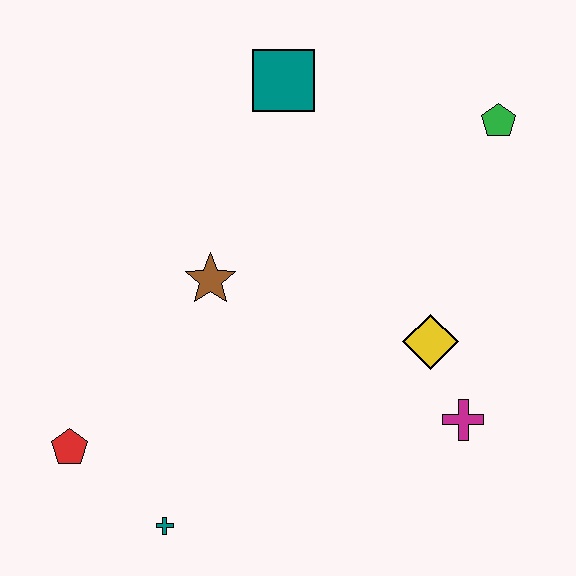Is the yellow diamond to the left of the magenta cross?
Yes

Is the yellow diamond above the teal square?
No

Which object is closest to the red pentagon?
The teal cross is closest to the red pentagon.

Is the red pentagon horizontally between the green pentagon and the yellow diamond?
No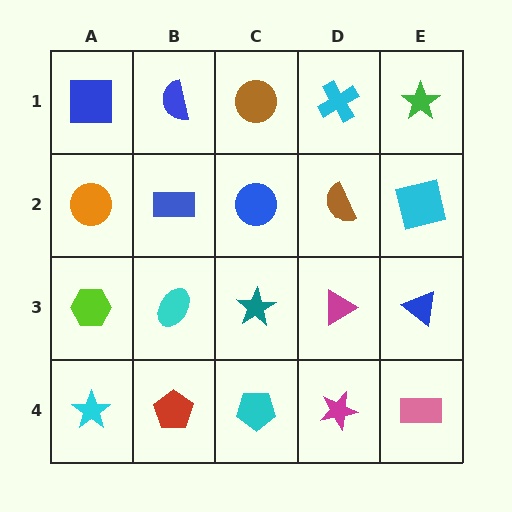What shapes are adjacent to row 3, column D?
A brown semicircle (row 2, column D), a magenta star (row 4, column D), a teal star (row 3, column C), a blue triangle (row 3, column E).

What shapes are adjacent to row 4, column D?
A magenta triangle (row 3, column D), a cyan pentagon (row 4, column C), a pink rectangle (row 4, column E).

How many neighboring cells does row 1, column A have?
2.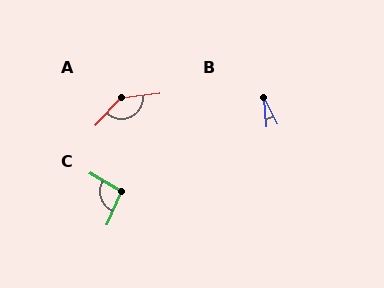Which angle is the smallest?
B, at approximately 22 degrees.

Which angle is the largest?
A, at approximately 140 degrees.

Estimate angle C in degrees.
Approximately 97 degrees.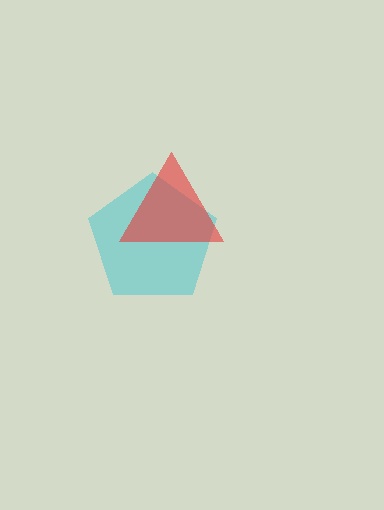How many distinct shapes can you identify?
There are 2 distinct shapes: a cyan pentagon, a red triangle.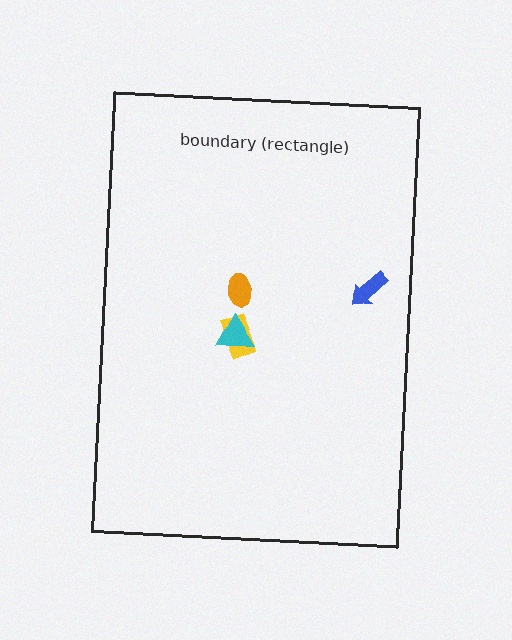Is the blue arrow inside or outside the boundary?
Inside.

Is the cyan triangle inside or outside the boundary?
Inside.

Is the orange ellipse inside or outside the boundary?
Inside.